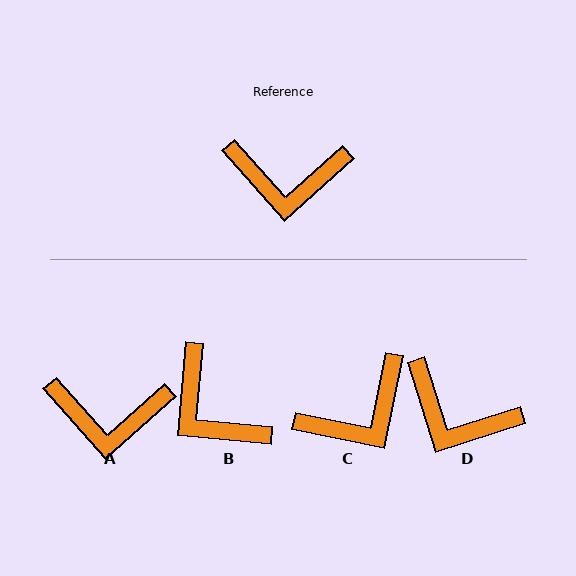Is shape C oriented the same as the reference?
No, it is off by about 37 degrees.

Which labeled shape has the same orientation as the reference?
A.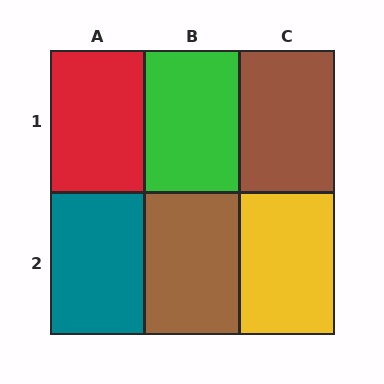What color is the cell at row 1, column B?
Green.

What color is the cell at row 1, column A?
Red.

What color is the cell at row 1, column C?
Brown.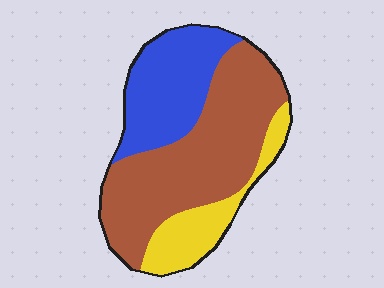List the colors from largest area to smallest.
From largest to smallest: brown, blue, yellow.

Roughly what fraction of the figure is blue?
Blue takes up between a sixth and a third of the figure.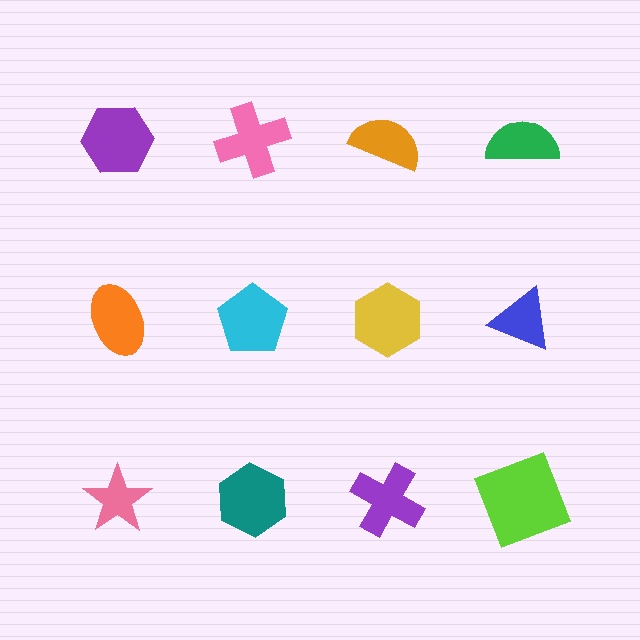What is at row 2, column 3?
A yellow hexagon.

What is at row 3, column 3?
A purple cross.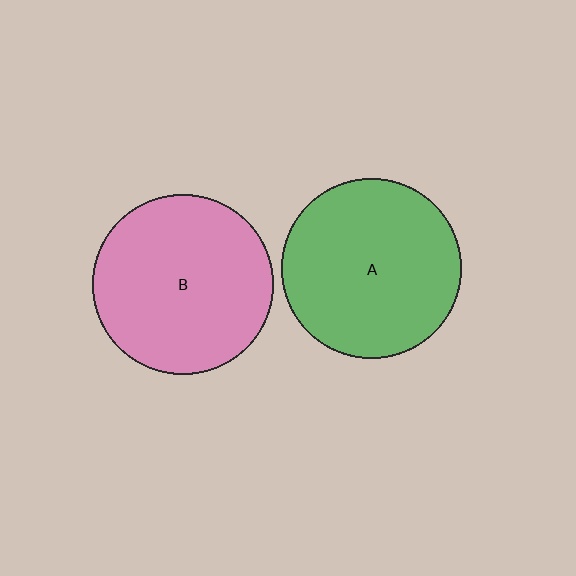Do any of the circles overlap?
No, none of the circles overlap.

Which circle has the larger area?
Circle B (pink).